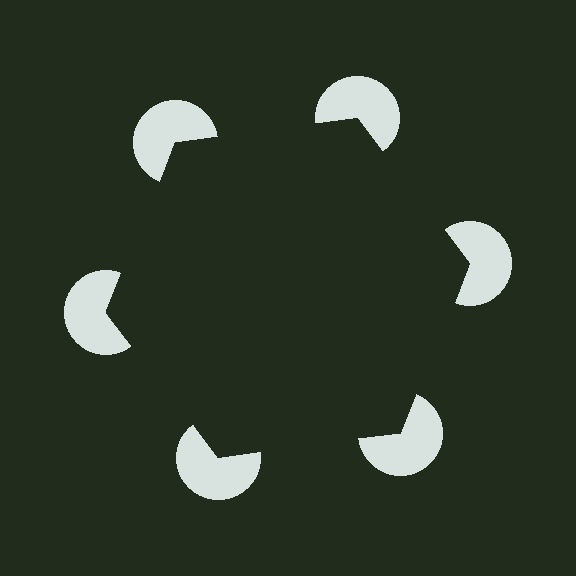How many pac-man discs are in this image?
There are 6 — one at each vertex of the illusory hexagon.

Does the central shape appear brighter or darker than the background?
It typically appears slightly darker than the background, even though no actual brightness change is drawn.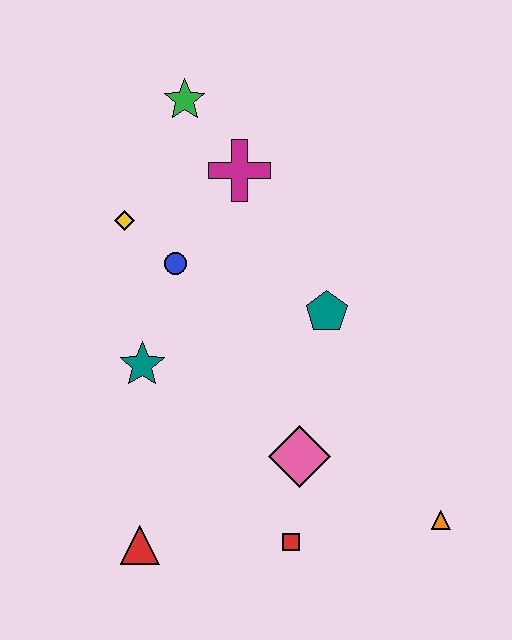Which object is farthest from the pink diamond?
The green star is farthest from the pink diamond.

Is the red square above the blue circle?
No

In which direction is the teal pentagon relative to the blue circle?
The teal pentagon is to the right of the blue circle.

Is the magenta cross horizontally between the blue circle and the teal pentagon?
Yes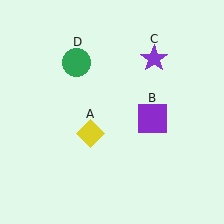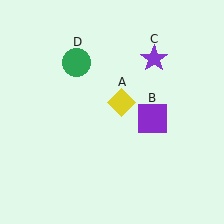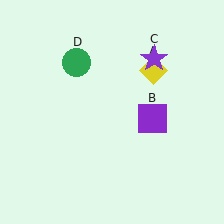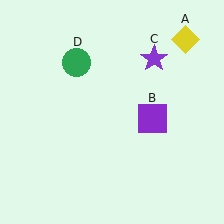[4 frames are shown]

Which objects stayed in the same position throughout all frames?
Purple square (object B) and purple star (object C) and green circle (object D) remained stationary.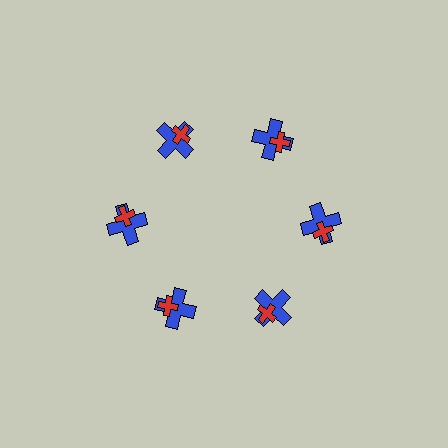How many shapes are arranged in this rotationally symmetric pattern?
There are 12 shapes, arranged in 6 groups of 2.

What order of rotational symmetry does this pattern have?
This pattern has 6-fold rotational symmetry.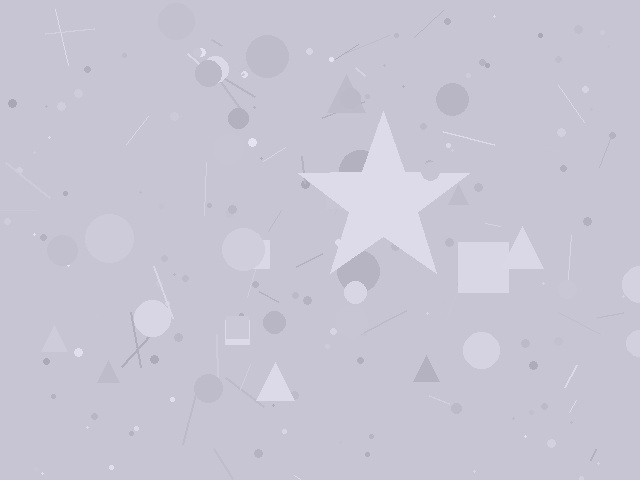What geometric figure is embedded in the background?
A star is embedded in the background.